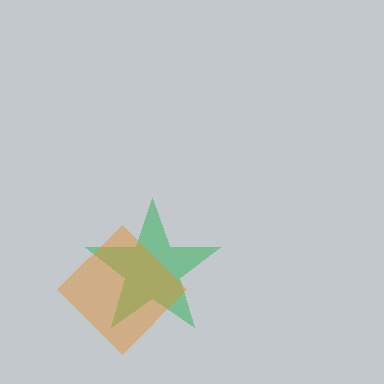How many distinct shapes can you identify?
There are 2 distinct shapes: a green star, an orange diamond.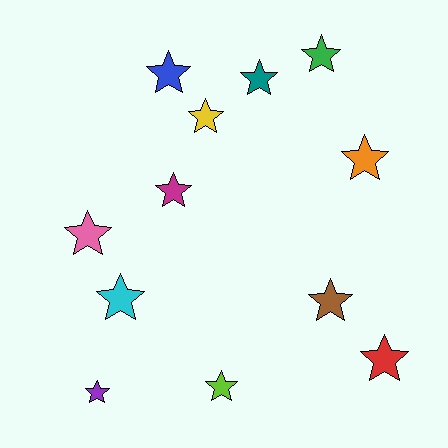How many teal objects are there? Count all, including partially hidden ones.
There is 1 teal object.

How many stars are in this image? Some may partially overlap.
There are 12 stars.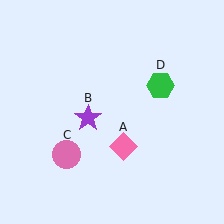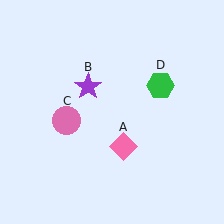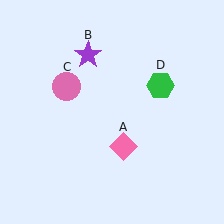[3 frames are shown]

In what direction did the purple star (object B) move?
The purple star (object B) moved up.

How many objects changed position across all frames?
2 objects changed position: purple star (object B), pink circle (object C).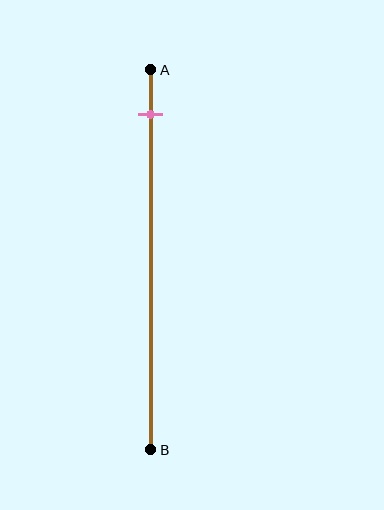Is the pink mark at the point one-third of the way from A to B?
No, the mark is at about 10% from A, not at the 33% one-third point.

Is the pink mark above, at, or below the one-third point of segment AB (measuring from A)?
The pink mark is above the one-third point of segment AB.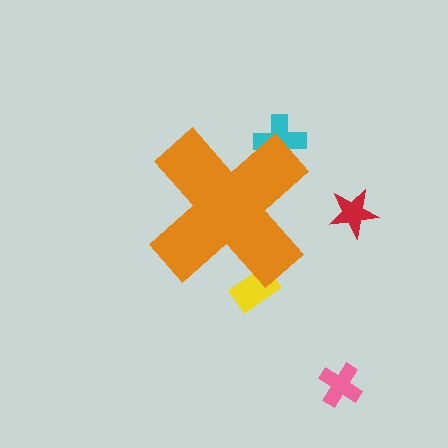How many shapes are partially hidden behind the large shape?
2 shapes are partially hidden.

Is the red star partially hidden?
No, the red star is fully visible.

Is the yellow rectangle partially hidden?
Yes, the yellow rectangle is partially hidden behind the orange cross.